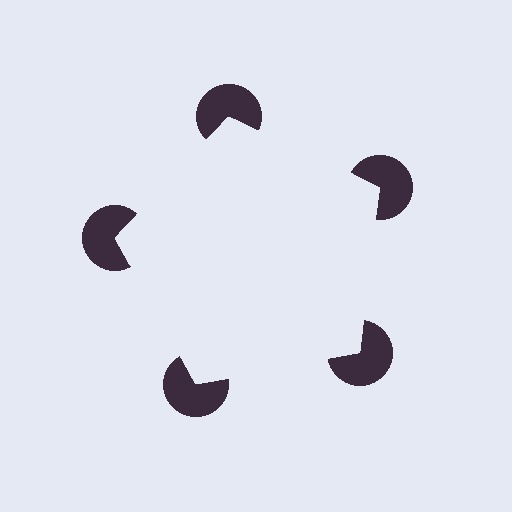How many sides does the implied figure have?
5 sides.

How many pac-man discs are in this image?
There are 5 — one at each vertex of the illusory pentagon.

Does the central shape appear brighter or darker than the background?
It typically appears slightly brighter than the background, even though no actual brightness change is drawn.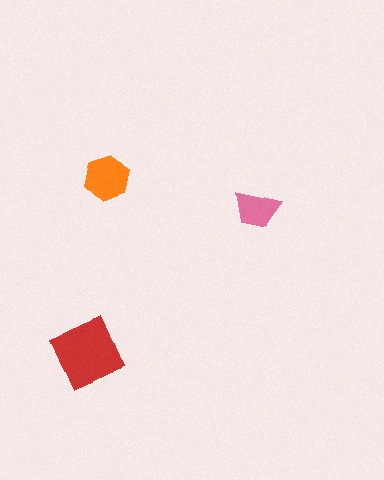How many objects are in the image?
There are 3 objects in the image.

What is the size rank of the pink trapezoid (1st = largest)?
3rd.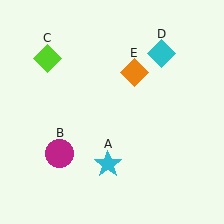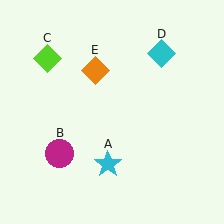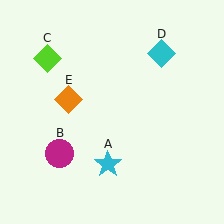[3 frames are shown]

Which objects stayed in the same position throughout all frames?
Cyan star (object A) and magenta circle (object B) and lime diamond (object C) and cyan diamond (object D) remained stationary.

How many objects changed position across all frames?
1 object changed position: orange diamond (object E).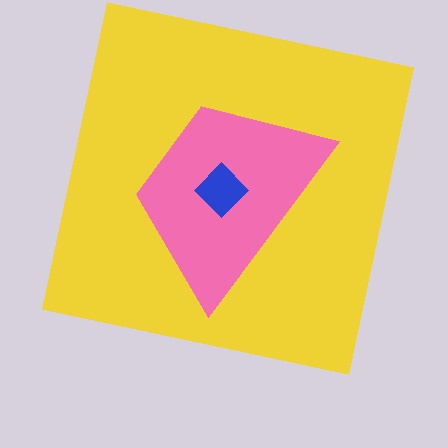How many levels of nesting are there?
3.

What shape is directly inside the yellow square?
The pink trapezoid.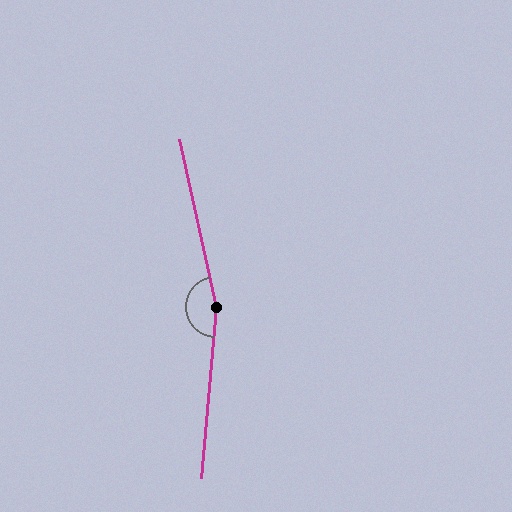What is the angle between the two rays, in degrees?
Approximately 163 degrees.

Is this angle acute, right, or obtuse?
It is obtuse.